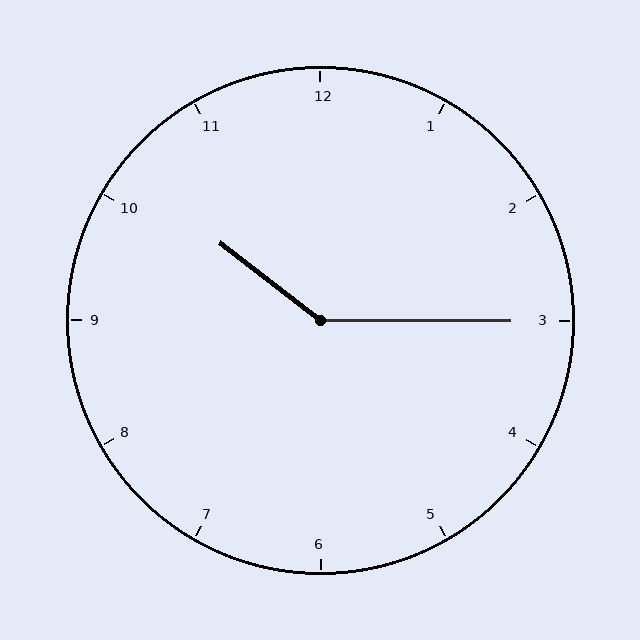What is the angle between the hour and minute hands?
Approximately 142 degrees.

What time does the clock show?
10:15.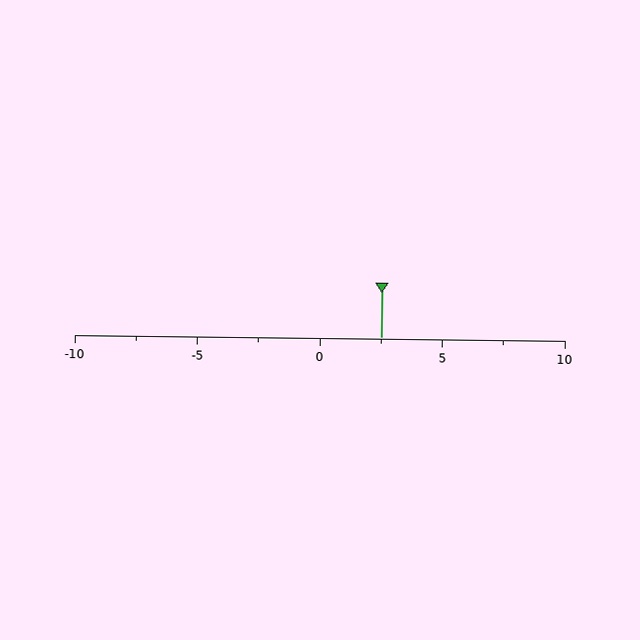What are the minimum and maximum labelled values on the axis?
The axis runs from -10 to 10.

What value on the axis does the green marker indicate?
The marker indicates approximately 2.5.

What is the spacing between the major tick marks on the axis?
The major ticks are spaced 5 apart.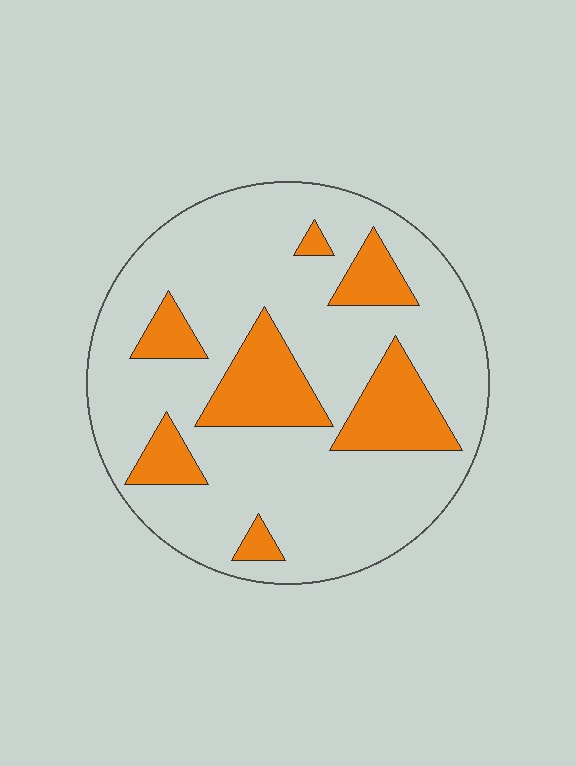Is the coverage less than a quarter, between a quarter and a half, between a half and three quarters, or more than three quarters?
Less than a quarter.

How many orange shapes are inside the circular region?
7.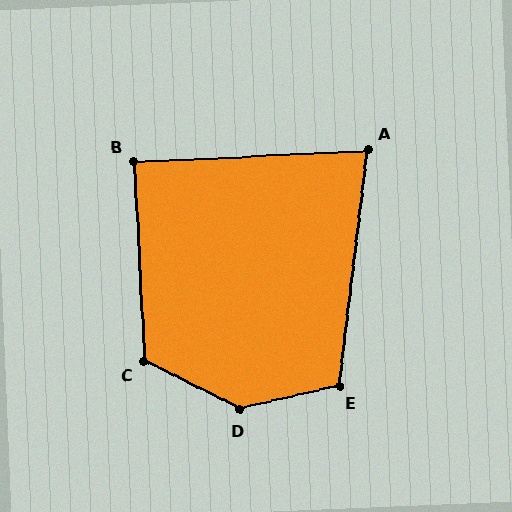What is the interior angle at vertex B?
Approximately 90 degrees (approximately right).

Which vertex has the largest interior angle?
D, at approximately 140 degrees.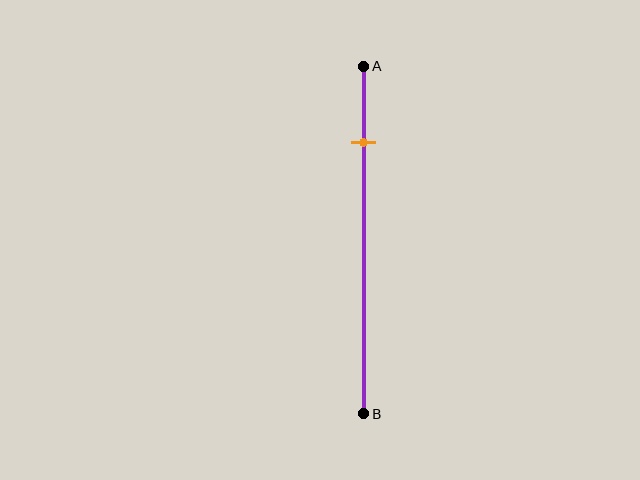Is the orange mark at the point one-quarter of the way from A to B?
No, the mark is at about 20% from A, not at the 25% one-quarter point.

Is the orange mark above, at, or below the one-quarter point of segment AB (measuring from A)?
The orange mark is above the one-quarter point of segment AB.